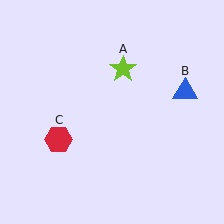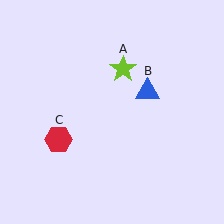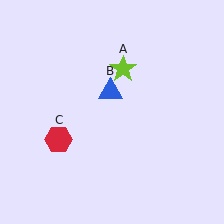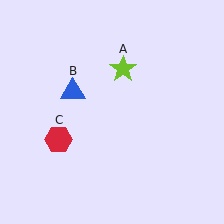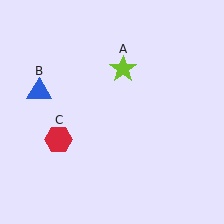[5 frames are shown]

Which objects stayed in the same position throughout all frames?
Lime star (object A) and red hexagon (object C) remained stationary.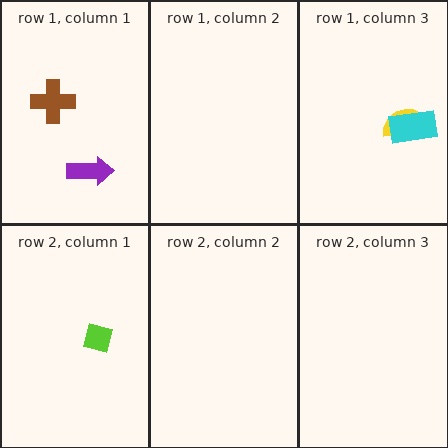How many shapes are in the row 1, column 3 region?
2.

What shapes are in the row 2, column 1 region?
The lime square.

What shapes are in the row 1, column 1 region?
The purple arrow, the brown cross.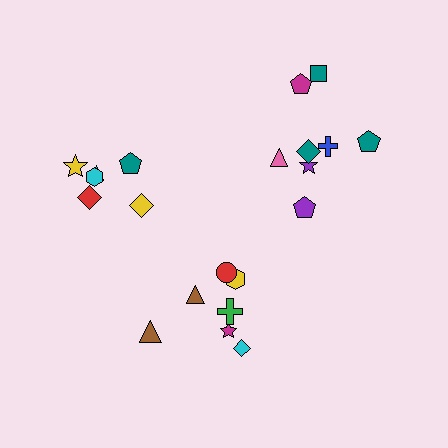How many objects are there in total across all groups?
There are 21 objects.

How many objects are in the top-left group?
There are 6 objects.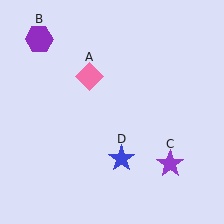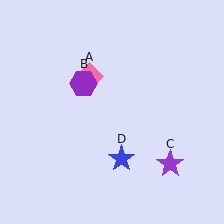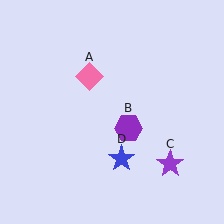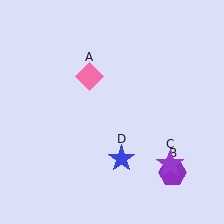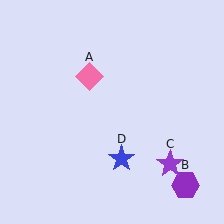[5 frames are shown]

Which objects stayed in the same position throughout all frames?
Pink diamond (object A) and purple star (object C) and blue star (object D) remained stationary.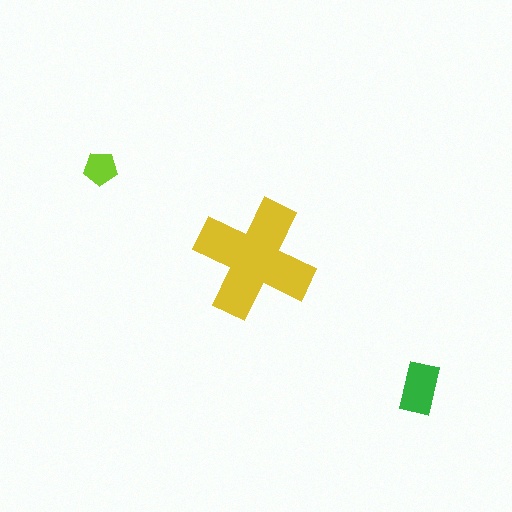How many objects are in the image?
There are 3 objects in the image.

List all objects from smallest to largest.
The lime pentagon, the green rectangle, the yellow cross.